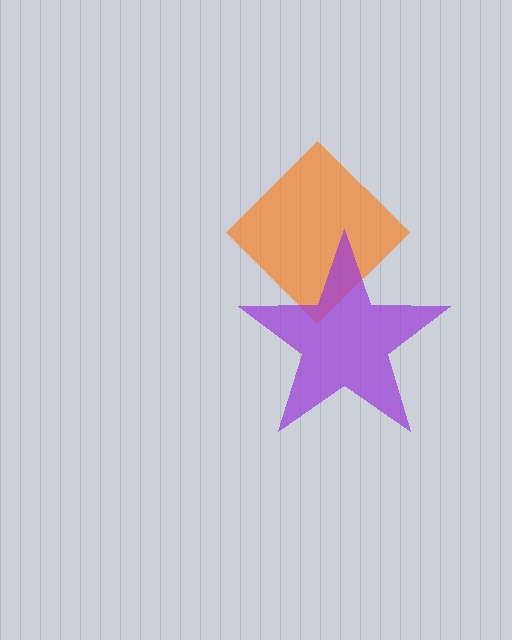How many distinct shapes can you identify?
There are 2 distinct shapes: an orange diamond, a purple star.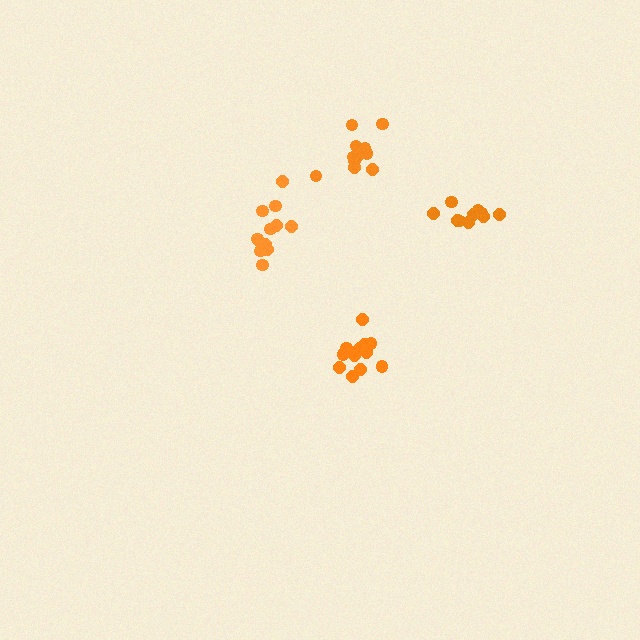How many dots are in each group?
Group 1: 13 dots, Group 2: 13 dots, Group 3: 11 dots, Group 4: 11 dots (48 total).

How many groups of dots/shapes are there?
There are 4 groups.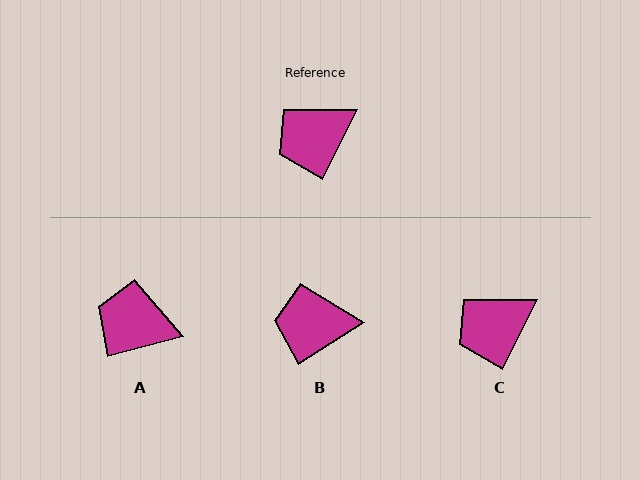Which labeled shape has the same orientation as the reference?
C.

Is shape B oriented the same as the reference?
No, it is off by about 31 degrees.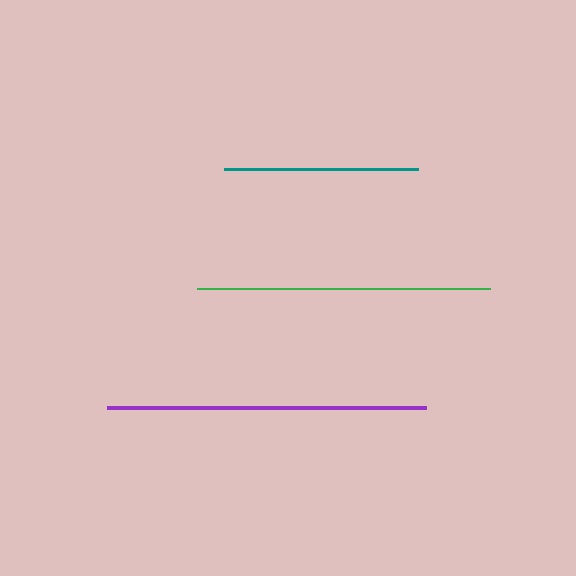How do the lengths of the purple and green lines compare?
The purple and green lines are approximately the same length.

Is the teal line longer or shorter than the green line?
The green line is longer than the teal line.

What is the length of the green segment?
The green segment is approximately 293 pixels long.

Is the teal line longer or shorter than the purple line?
The purple line is longer than the teal line.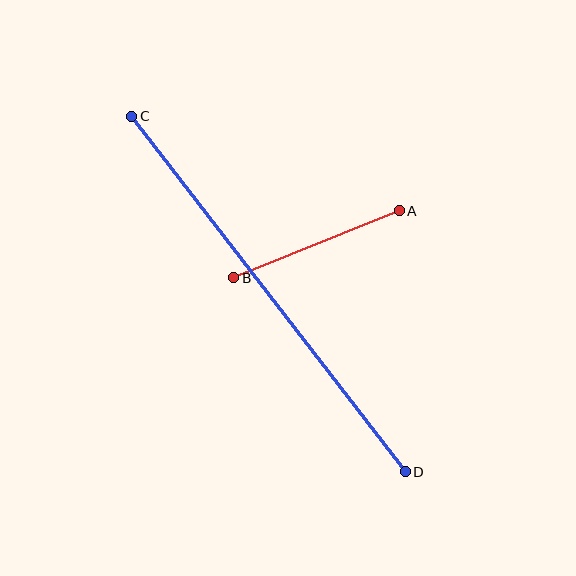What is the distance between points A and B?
The distance is approximately 179 pixels.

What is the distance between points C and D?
The distance is approximately 448 pixels.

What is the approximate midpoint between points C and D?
The midpoint is at approximately (268, 294) pixels.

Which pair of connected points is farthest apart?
Points C and D are farthest apart.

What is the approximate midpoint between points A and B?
The midpoint is at approximately (317, 244) pixels.